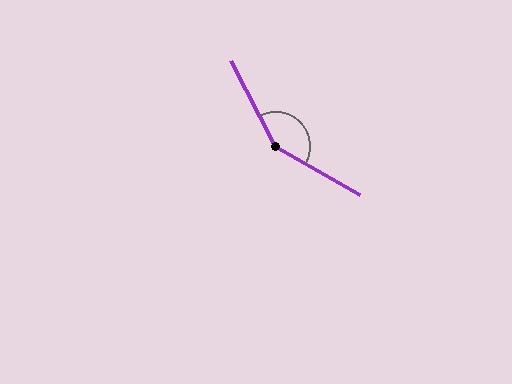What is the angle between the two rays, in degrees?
Approximately 147 degrees.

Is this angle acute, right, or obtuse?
It is obtuse.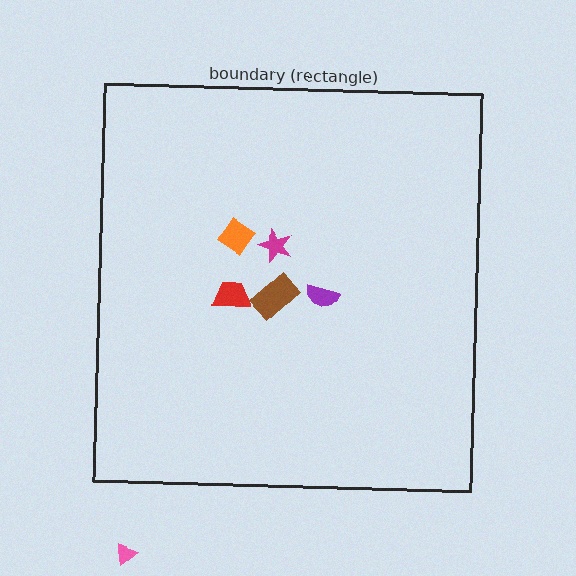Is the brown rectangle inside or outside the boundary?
Inside.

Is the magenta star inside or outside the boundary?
Inside.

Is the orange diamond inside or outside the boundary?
Inside.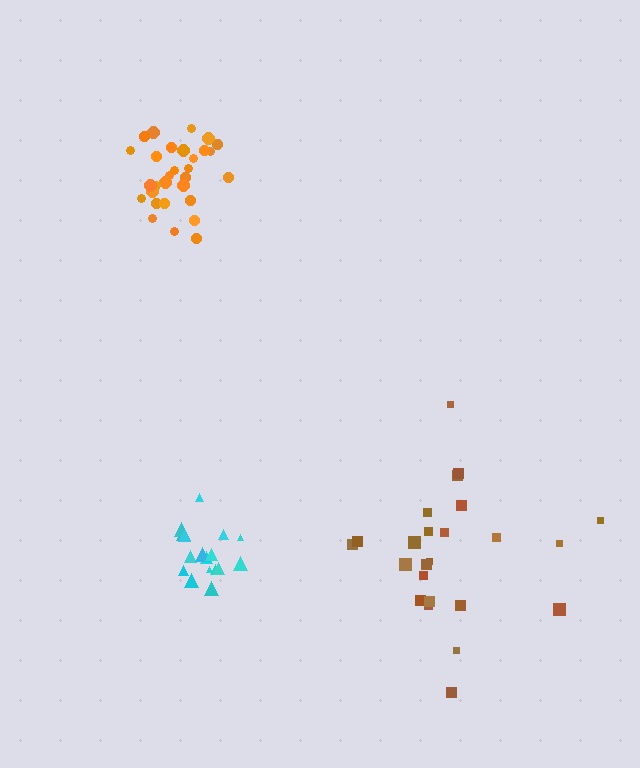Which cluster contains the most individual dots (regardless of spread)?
Orange (30).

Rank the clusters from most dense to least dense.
cyan, orange, brown.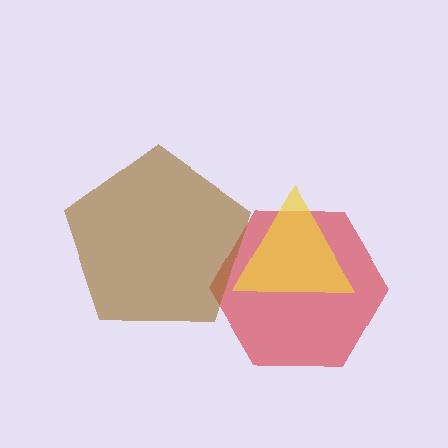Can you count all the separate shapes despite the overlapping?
Yes, there are 3 separate shapes.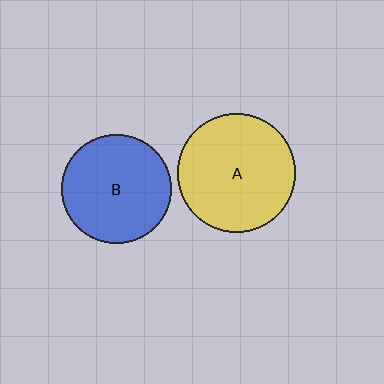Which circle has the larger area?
Circle A (yellow).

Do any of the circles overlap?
No, none of the circles overlap.